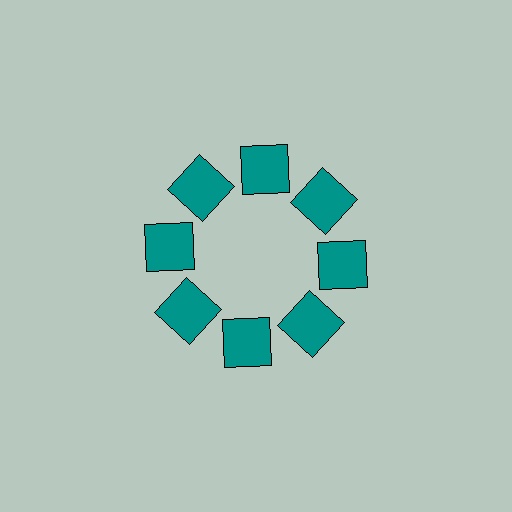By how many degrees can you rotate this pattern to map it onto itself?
The pattern maps onto itself every 45 degrees of rotation.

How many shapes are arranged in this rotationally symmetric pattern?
There are 8 shapes, arranged in 8 groups of 1.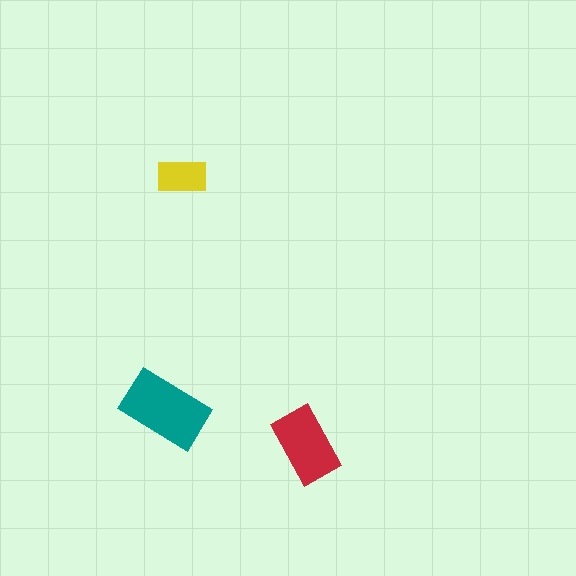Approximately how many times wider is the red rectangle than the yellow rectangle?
About 1.5 times wider.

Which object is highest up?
The yellow rectangle is topmost.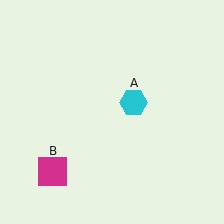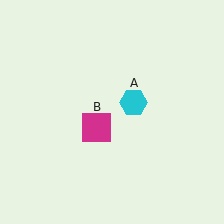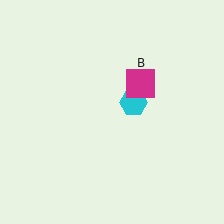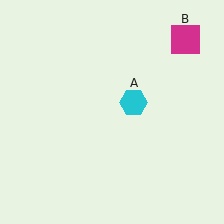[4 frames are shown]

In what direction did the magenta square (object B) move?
The magenta square (object B) moved up and to the right.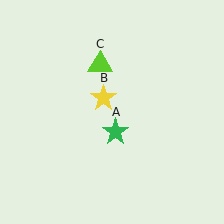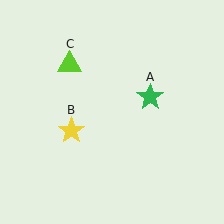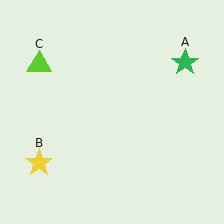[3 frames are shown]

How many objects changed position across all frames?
3 objects changed position: green star (object A), yellow star (object B), lime triangle (object C).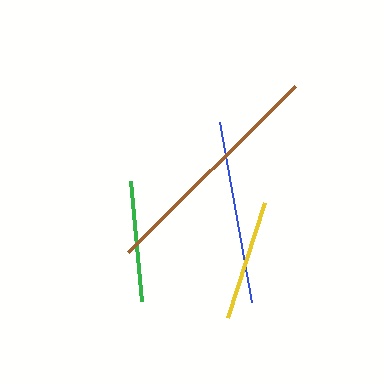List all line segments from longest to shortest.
From longest to shortest: brown, blue, yellow, green.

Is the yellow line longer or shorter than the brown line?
The brown line is longer than the yellow line.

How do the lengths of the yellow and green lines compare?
The yellow and green lines are approximately the same length.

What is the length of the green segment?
The green segment is approximately 121 pixels long.